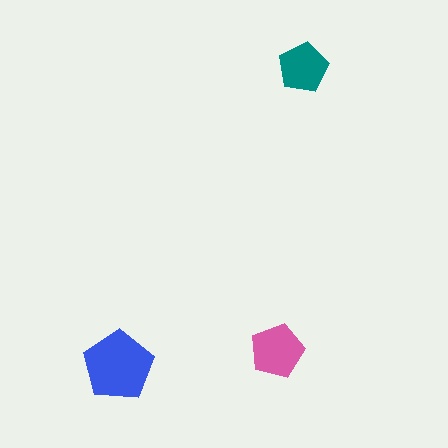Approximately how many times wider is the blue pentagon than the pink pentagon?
About 1.5 times wider.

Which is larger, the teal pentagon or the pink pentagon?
The pink one.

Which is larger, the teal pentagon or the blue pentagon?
The blue one.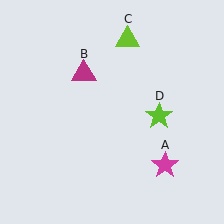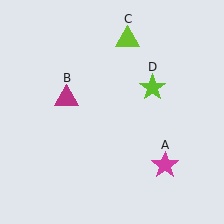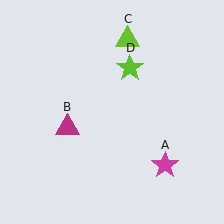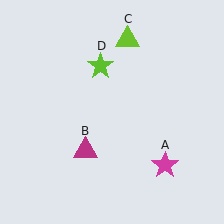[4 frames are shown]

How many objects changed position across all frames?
2 objects changed position: magenta triangle (object B), lime star (object D).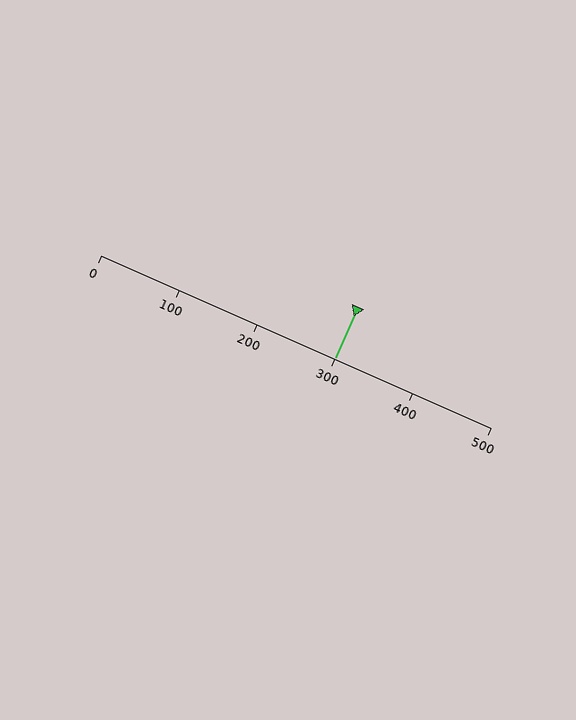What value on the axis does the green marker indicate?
The marker indicates approximately 300.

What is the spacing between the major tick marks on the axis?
The major ticks are spaced 100 apart.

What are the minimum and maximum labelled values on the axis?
The axis runs from 0 to 500.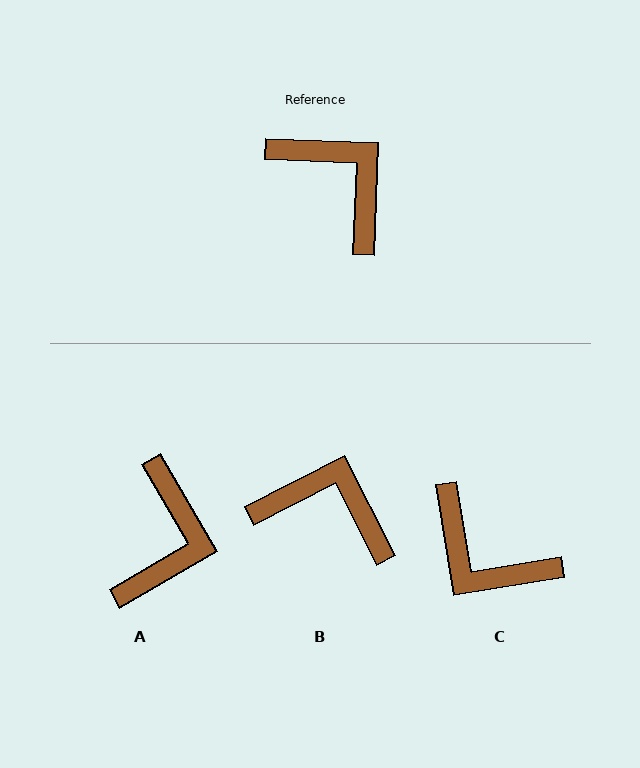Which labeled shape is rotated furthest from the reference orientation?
C, about 168 degrees away.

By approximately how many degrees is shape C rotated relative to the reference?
Approximately 168 degrees clockwise.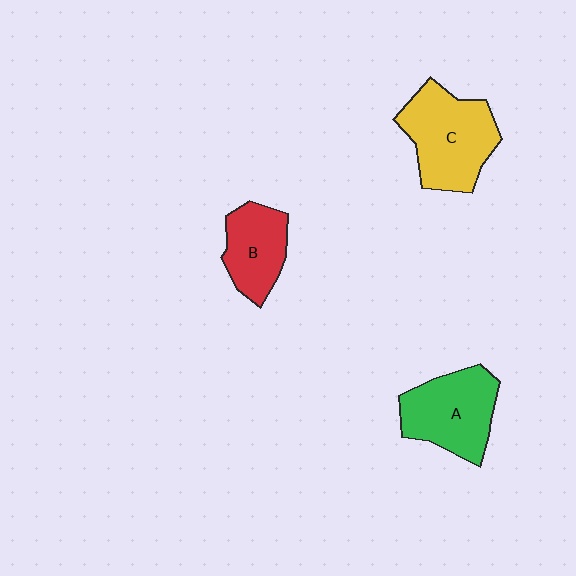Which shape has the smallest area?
Shape B (red).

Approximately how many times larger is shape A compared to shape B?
Approximately 1.3 times.